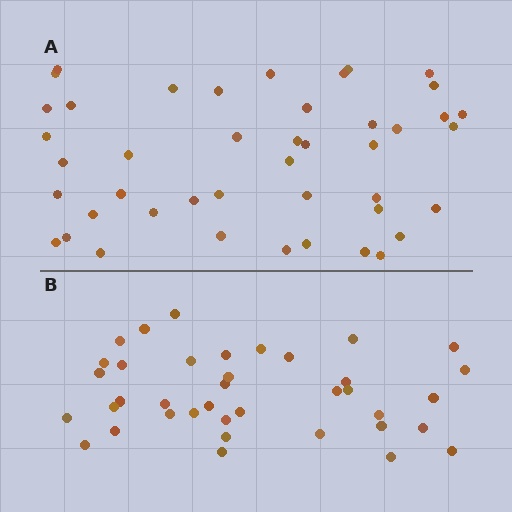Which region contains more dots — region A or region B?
Region A (the top region) has more dots.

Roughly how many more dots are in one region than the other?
Region A has about 6 more dots than region B.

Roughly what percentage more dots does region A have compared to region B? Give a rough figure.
About 15% more.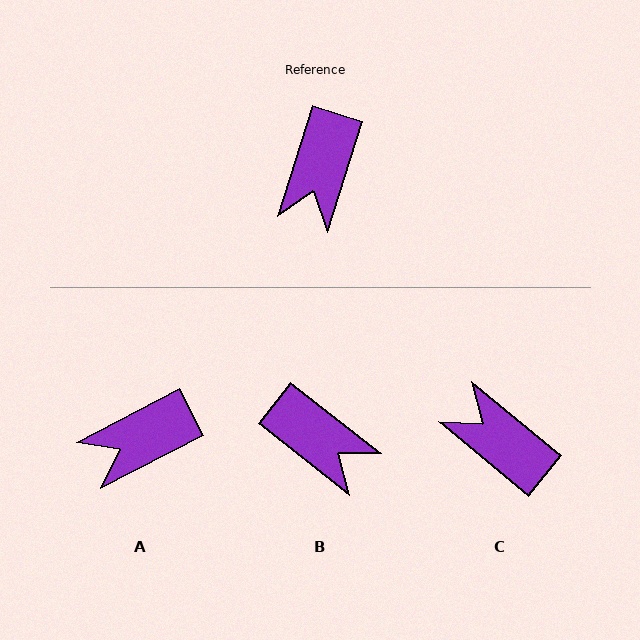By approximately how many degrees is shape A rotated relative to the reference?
Approximately 46 degrees clockwise.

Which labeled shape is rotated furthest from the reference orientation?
C, about 113 degrees away.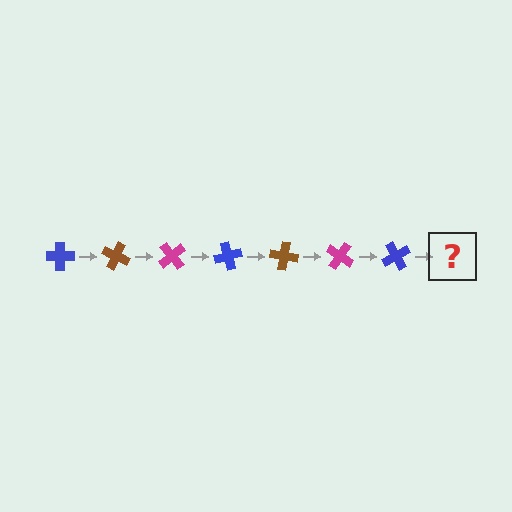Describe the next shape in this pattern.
It should be a brown cross, rotated 175 degrees from the start.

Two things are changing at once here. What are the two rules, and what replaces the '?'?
The two rules are that it rotates 25 degrees each step and the color cycles through blue, brown, and magenta. The '?' should be a brown cross, rotated 175 degrees from the start.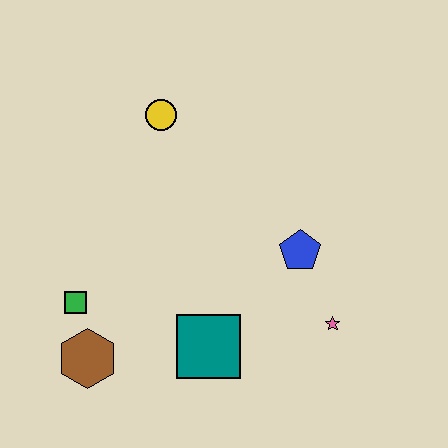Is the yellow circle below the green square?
No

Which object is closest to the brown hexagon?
The green square is closest to the brown hexagon.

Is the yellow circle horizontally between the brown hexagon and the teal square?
Yes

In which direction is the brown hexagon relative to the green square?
The brown hexagon is below the green square.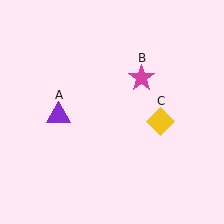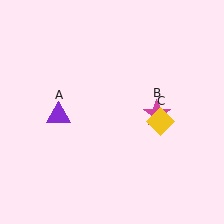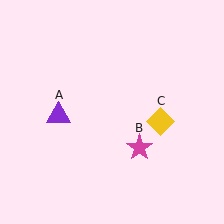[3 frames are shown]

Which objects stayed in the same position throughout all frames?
Purple triangle (object A) and yellow diamond (object C) remained stationary.